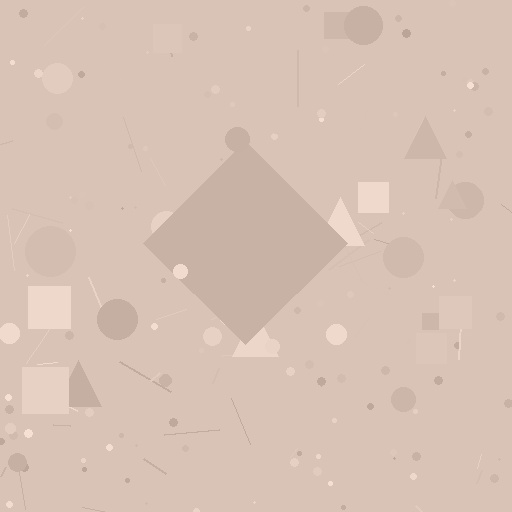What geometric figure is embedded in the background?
A diamond is embedded in the background.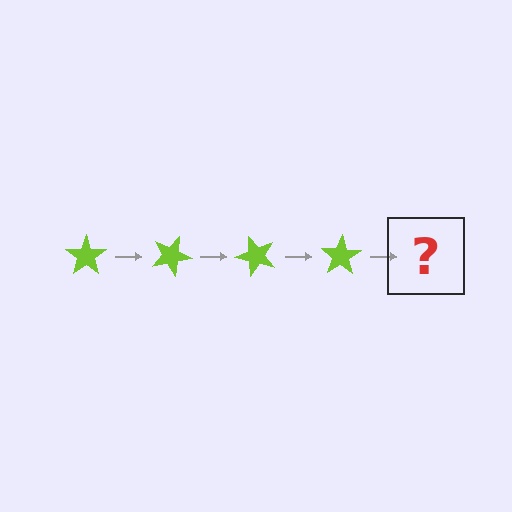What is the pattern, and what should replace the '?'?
The pattern is that the star rotates 25 degrees each step. The '?' should be a lime star rotated 100 degrees.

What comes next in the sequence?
The next element should be a lime star rotated 100 degrees.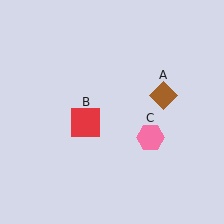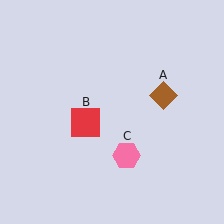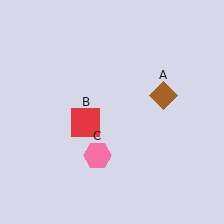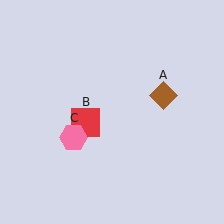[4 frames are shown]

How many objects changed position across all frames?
1 object changed position: pink hexagon (object C).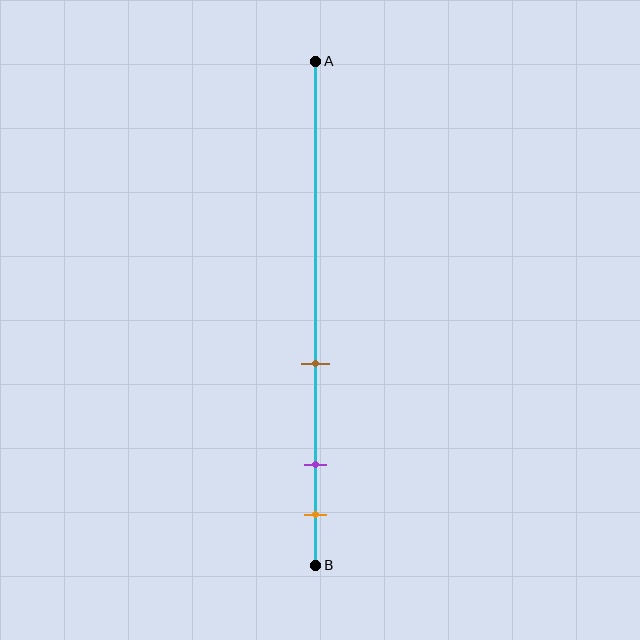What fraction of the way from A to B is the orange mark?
The orange mark is approximately 90% (0.9) of the way from A to B.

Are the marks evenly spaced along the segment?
No, the marks are not evenly spaced.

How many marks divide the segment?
There are 3 marks dividing the segment.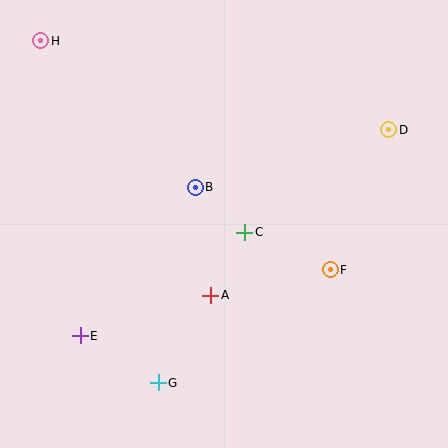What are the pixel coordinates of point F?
Point F is at (330, 270).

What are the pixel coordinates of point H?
Point H is at (41, 41).